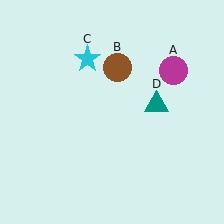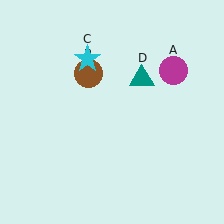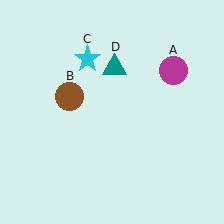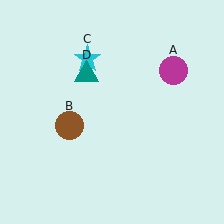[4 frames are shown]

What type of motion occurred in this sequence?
The brown circle (object B), teal triangle (object D) rotated counterclockwise around the center of the scene.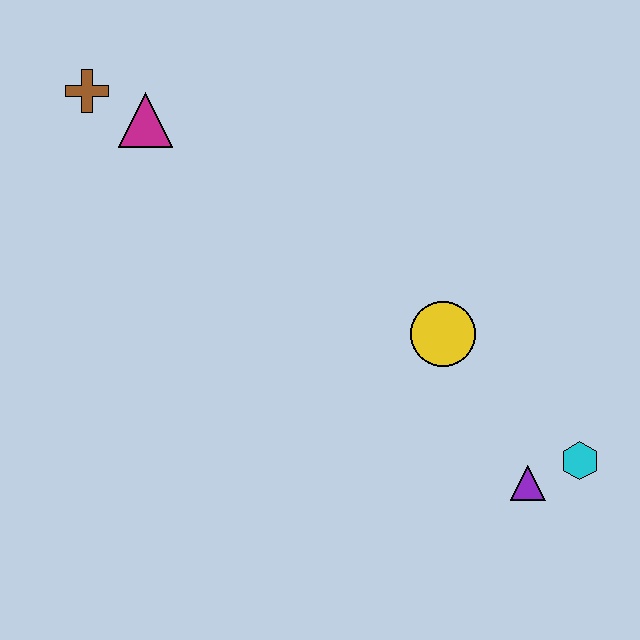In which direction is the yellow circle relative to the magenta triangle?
The yellow circle is to the right of the magenta triangle.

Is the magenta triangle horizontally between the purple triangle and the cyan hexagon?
No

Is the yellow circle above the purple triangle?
Yes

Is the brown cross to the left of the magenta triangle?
Yes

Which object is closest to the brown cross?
The magenta triangle is closest to the brown cross.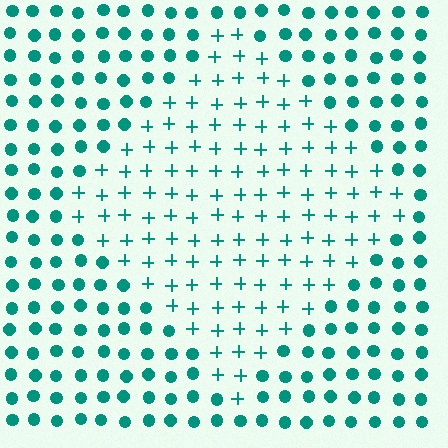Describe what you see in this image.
The image is filled with small teal elements arranged in a uniform grid. A diamond-shaped region contains plus signs, while the surrounding area contains circles. The boundary is defined purely by the change in element shape.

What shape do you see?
I see a diamond.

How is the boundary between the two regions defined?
The boundary is defined by a change in element shape: plus signs inside vs. circles outside. All elements share the same color and spacing.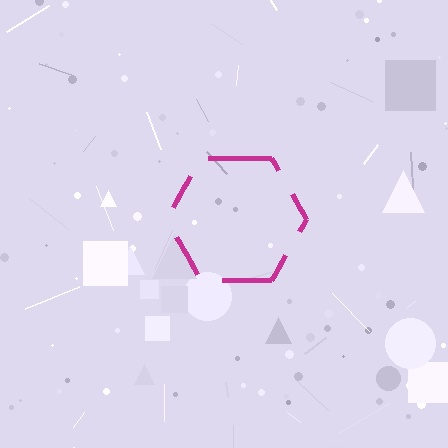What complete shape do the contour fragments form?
The contour fragments form a hexagon.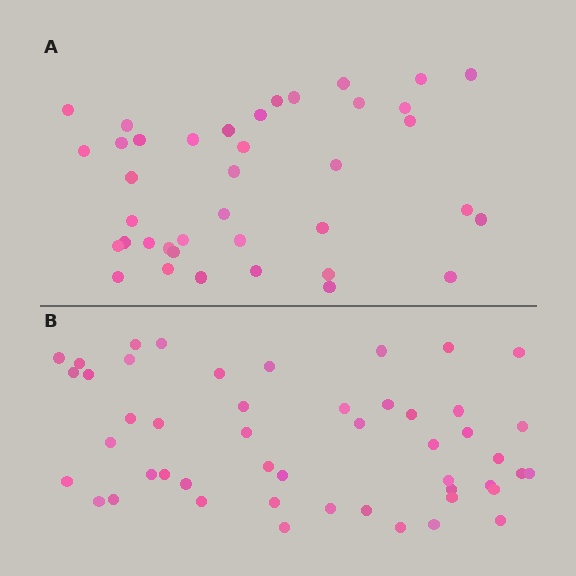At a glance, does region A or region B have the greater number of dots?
Region B (the bottom region) has more dots.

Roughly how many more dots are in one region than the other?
Region B has roughly 10 or so more dots than region A.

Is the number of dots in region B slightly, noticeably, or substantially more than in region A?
Region B has noticeably more, but not dramatically so. The ratio is roughly 1.3 to 1.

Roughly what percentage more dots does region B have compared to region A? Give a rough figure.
About 25% more.